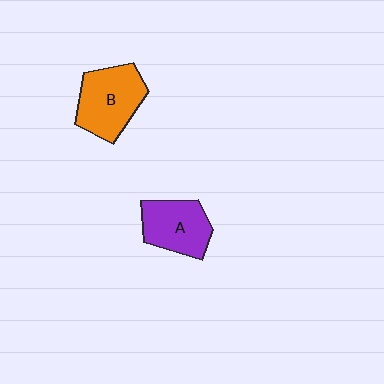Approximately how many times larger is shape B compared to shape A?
Approximately 1.2 times.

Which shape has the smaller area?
Shape A (purple).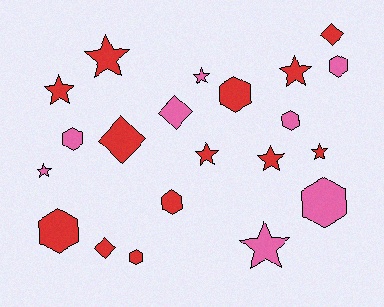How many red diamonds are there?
There are 3 red diamonds.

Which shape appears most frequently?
Star, with 9 objects.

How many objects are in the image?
There are 21 objects.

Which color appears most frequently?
Red, with 13 objects.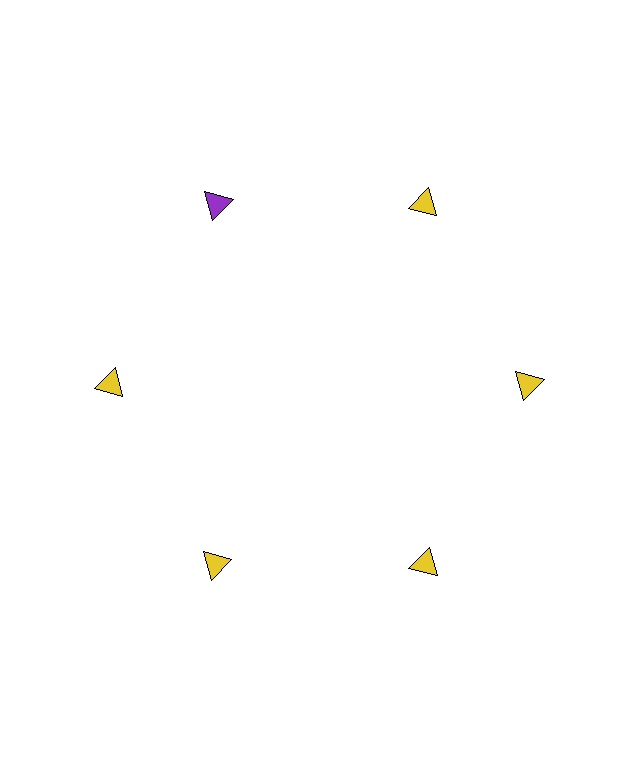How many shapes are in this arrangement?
There are 6 shapes arranged in a ring pattern.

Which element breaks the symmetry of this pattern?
The purple triangle at roughly the 11 o'clock position breaks the symmetry. All other shapes are yellow triangles.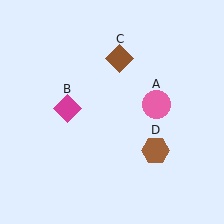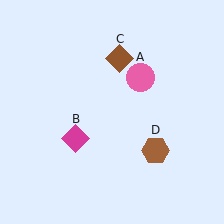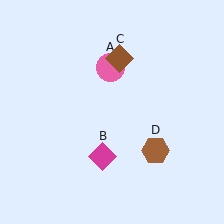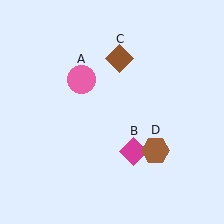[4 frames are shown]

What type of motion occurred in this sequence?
The pink circle (object A), magenta diamond (object B) rotated counterclockwise around the center of the scene.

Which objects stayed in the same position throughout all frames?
Brown diamond (object C) and brown hexagon (object D) remained stationary.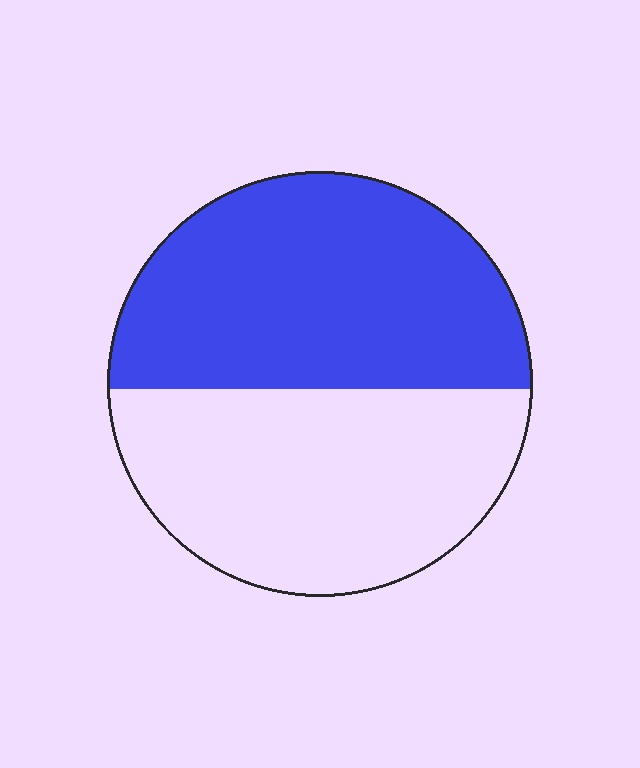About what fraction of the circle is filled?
About one half (1/2).